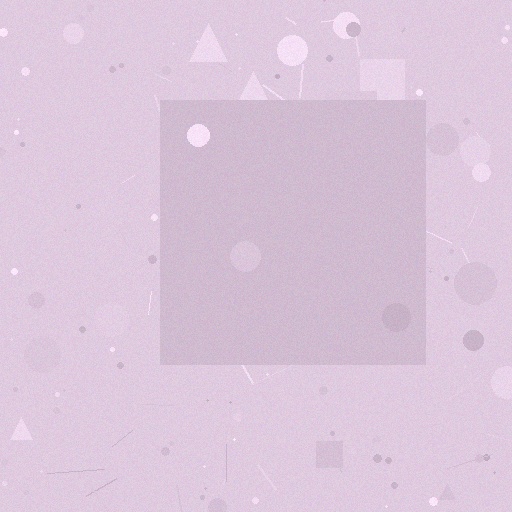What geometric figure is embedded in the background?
A square is embedded in the background.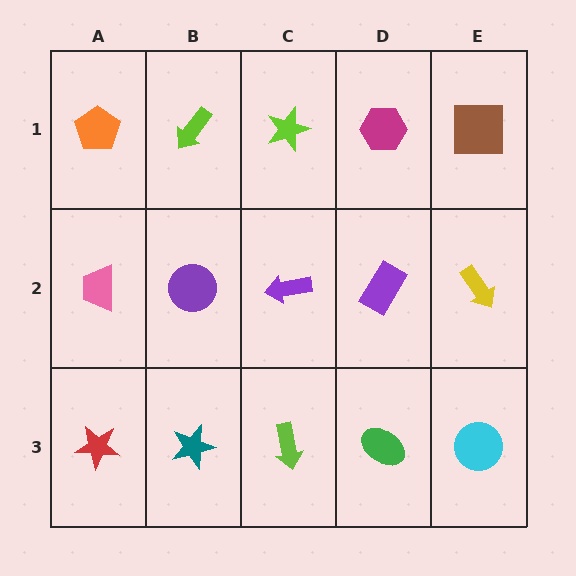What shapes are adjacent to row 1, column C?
A purple arrow (row 2, column C), a lime arrow (row 1, column B), a magenta hexagon (row 1, column D).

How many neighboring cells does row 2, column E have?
3.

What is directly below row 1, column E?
A yellow arrow.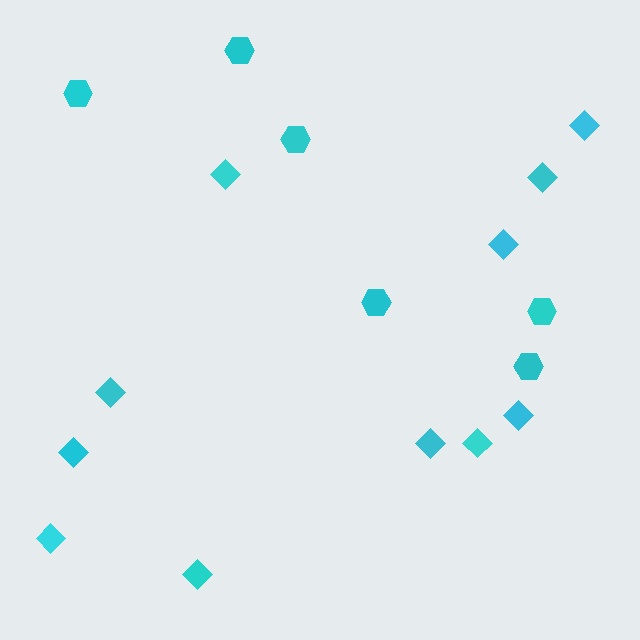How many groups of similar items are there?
There are 2 groups: one group of hexagons (6) and one group of diamonds (11).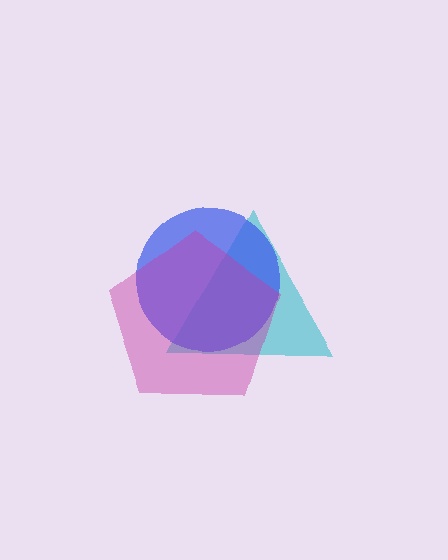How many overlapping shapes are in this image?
There are 3 overlapping shapes in the image.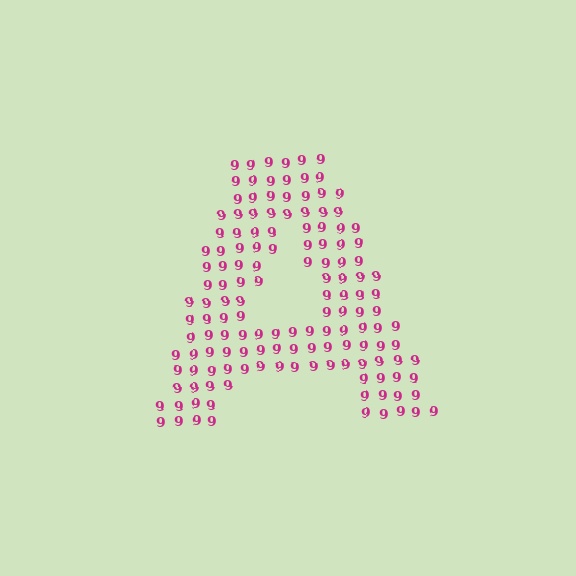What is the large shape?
The large shape is the letter A.